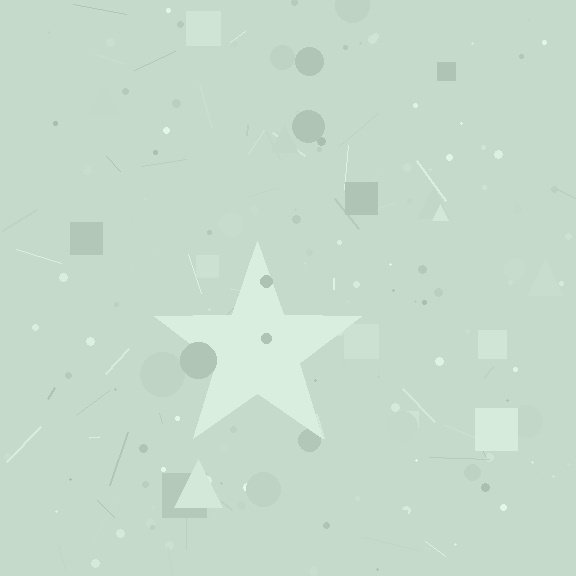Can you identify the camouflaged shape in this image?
The camouflaged shape is a star.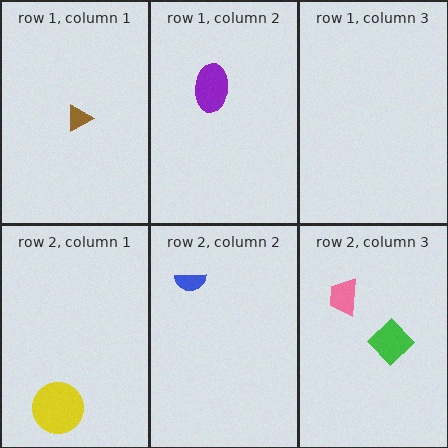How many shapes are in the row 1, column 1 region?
1.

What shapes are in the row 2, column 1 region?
The yellow circle.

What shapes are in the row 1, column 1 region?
The brown triangle.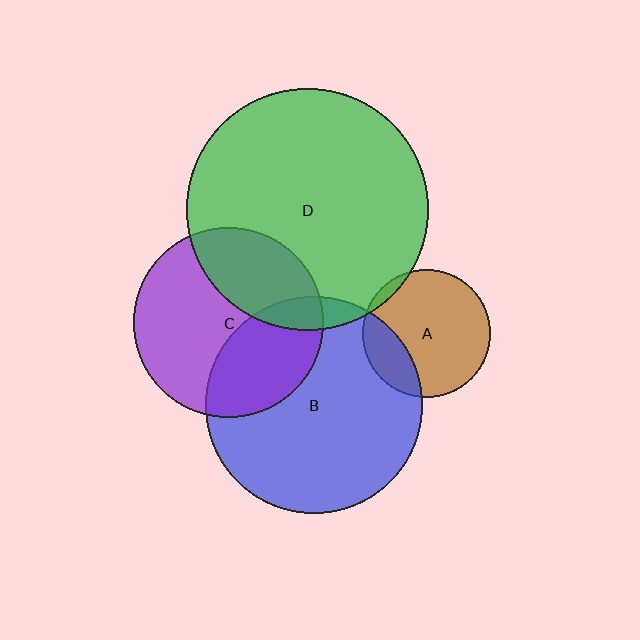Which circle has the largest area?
Circle D (green).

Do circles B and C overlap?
Yes.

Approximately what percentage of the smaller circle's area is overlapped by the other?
Approximately 35%.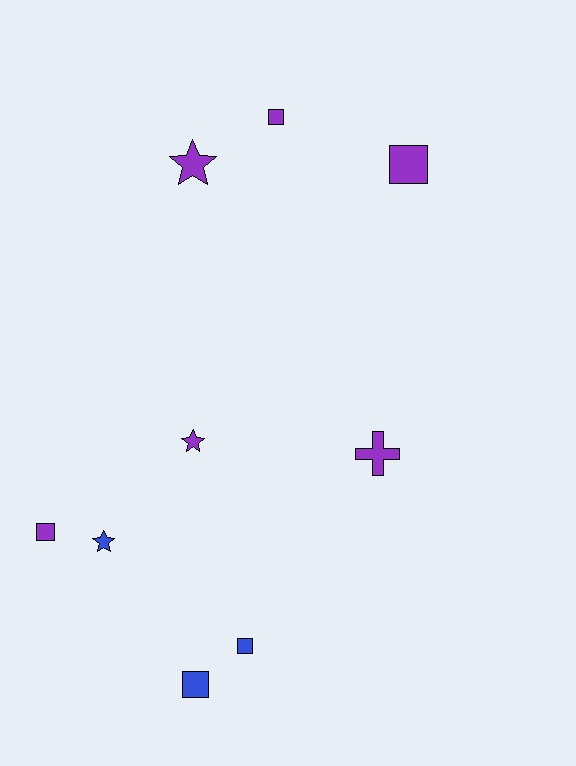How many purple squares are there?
There are 3 purple squares.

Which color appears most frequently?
Purple, with 6 objects.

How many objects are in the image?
There are 9 objects.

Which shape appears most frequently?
Square, with 5 objects.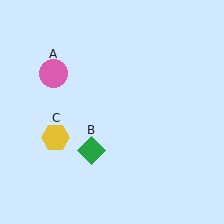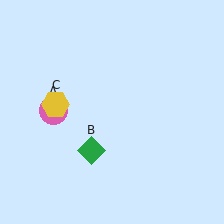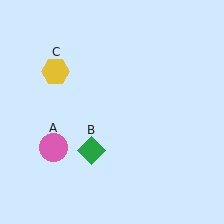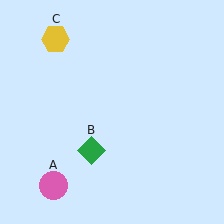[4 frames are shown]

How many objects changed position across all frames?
2 objects changed position: pink circle (object A), yellow hexagon (object C).